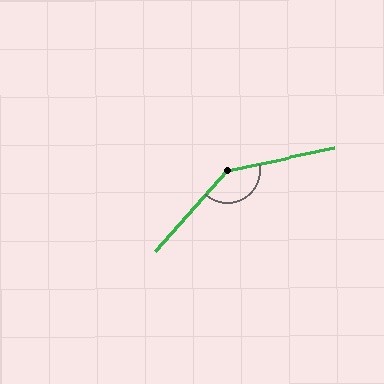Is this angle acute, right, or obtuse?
It is obtuse.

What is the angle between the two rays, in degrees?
Approximately 144 degrees.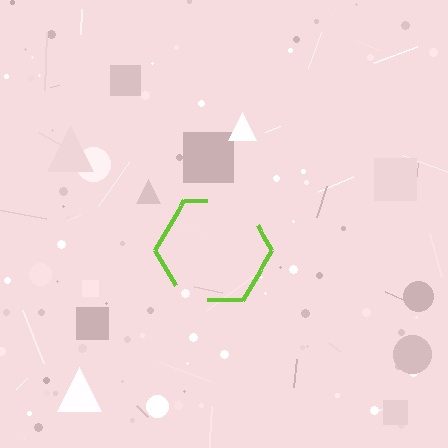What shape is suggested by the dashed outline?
The dashed outline suggests a hexagon.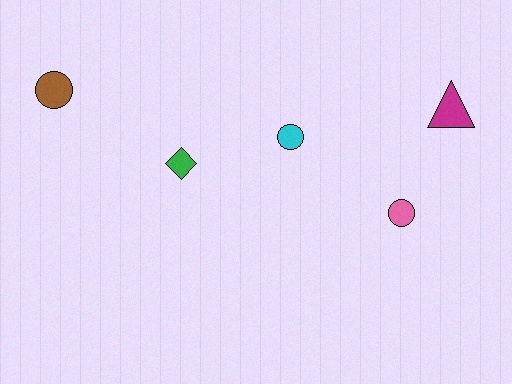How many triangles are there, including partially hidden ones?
There is 1 triangle.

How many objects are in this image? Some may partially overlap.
There are 5 objects.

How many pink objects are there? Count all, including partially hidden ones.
There is 1 pink object.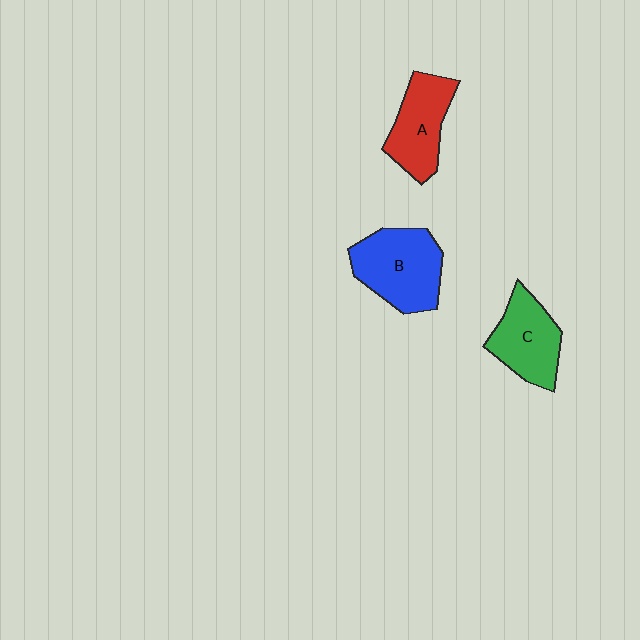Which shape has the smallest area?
Shape A (red).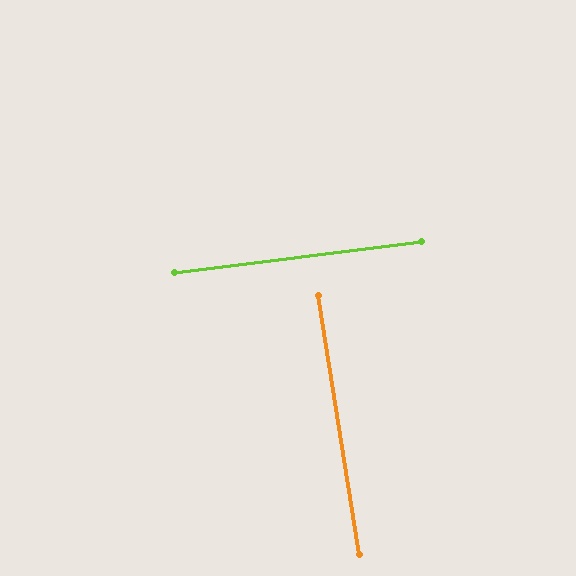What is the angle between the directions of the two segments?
Approximately 88 degrees.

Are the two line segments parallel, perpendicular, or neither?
Perpendicular — they meet at approximately 88°.